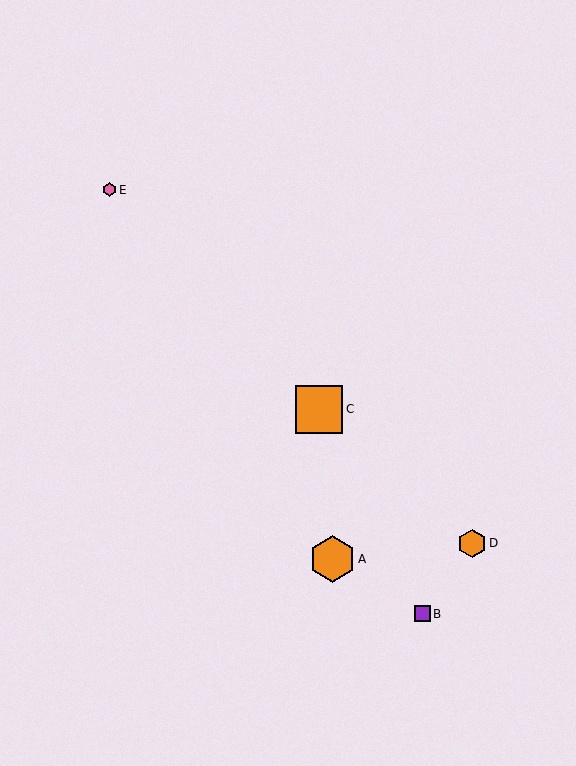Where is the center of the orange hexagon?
The center of the orange hexagon is at (472, 543).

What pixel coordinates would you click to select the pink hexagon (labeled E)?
Click at (110, 190) to select the pink hexagon E.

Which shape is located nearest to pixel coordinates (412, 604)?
The purple square (labeled B) at (423, 614) is nearest to that location.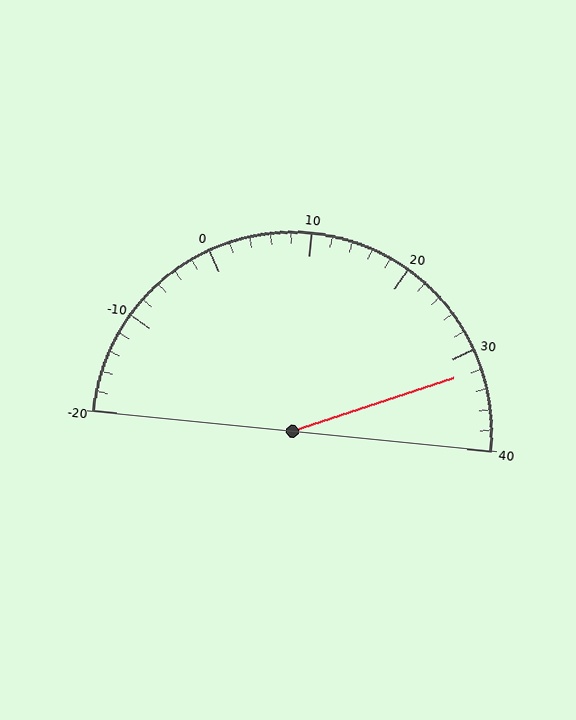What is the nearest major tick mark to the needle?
The nearest major tick mark is 30.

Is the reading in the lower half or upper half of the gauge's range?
The reading is in the upper half of the range (-20 to 40).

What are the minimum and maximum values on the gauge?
The gauge ranges from -20 to 40.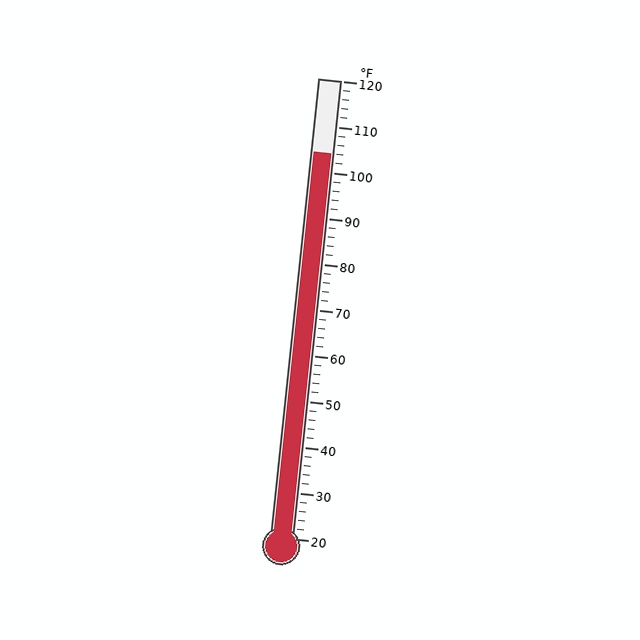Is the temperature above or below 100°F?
The temperature is above 100°F.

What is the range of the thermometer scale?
The thermometer scale ranges from 20°F to 120°F.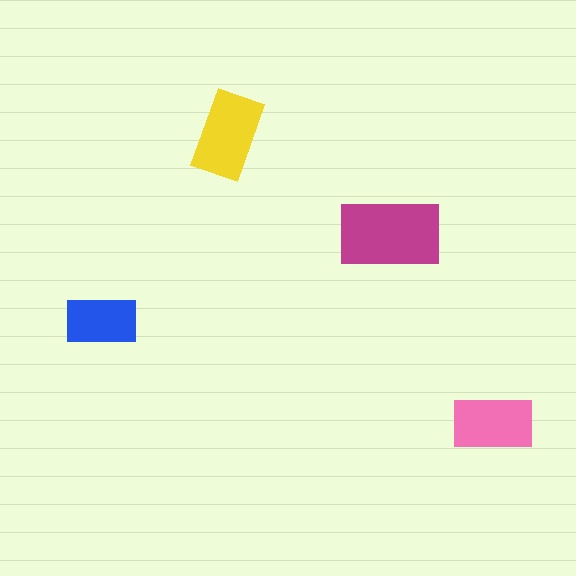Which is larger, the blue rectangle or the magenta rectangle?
The magenta one.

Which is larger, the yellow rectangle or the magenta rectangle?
The magenta one.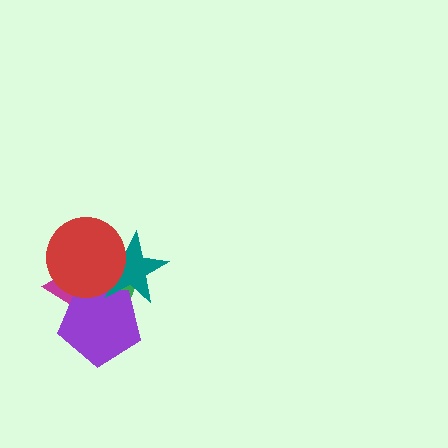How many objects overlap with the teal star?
3 objects overlap with the teal star.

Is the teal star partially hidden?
Yes, it is partially covered by another shape.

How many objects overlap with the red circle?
4 objects overlap with the red circle.